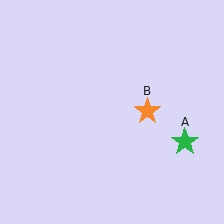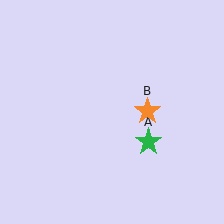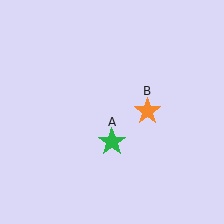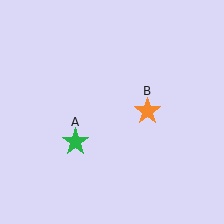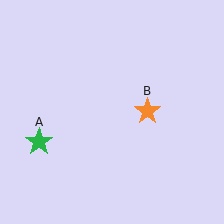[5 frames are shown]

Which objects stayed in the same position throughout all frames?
Orange star (object B) remained stationary.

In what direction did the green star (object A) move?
The green star (object A) moved left.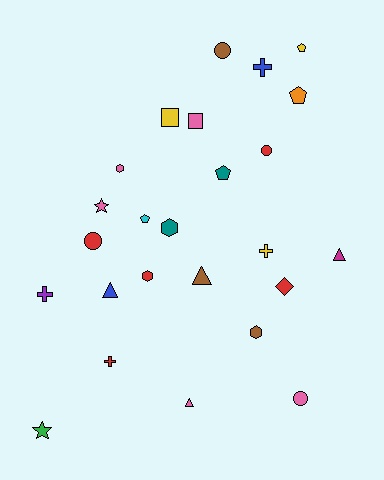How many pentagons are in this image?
There are 4 pentagons.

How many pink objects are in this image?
There are 5 pink objects.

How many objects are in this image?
There are 25 objects.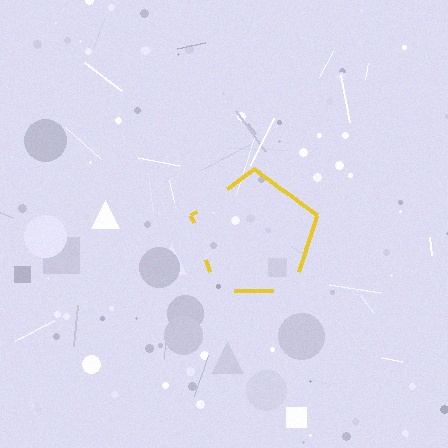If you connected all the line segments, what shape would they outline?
They would outline a pentagon.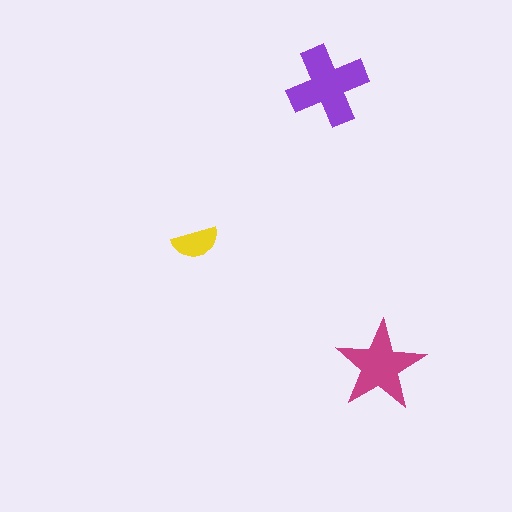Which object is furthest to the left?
The yellow semicircle is leftmost.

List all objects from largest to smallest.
The purple cross, the magenta star, the yellow semicircle.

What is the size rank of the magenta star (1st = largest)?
2nd.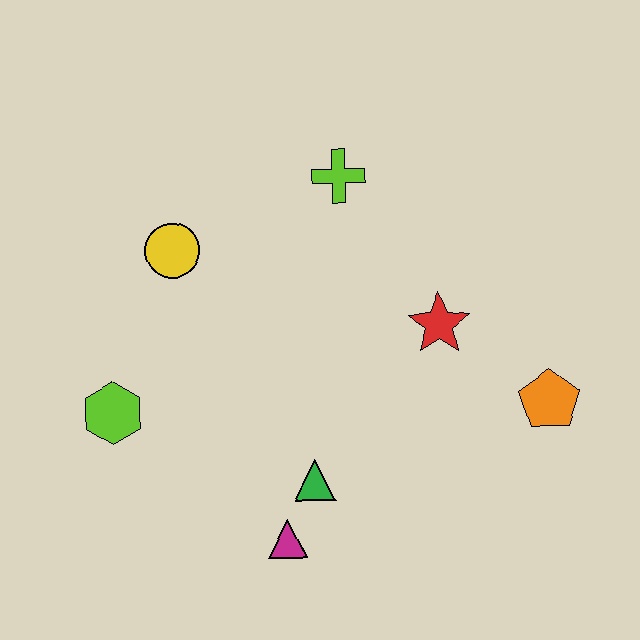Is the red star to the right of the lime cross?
Yes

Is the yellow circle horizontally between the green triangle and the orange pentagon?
No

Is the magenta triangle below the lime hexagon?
Yes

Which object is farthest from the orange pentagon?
The lime hexagon is farthest from the orange pentagon.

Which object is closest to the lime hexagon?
The yellow circle is closest to the lime hexagon.